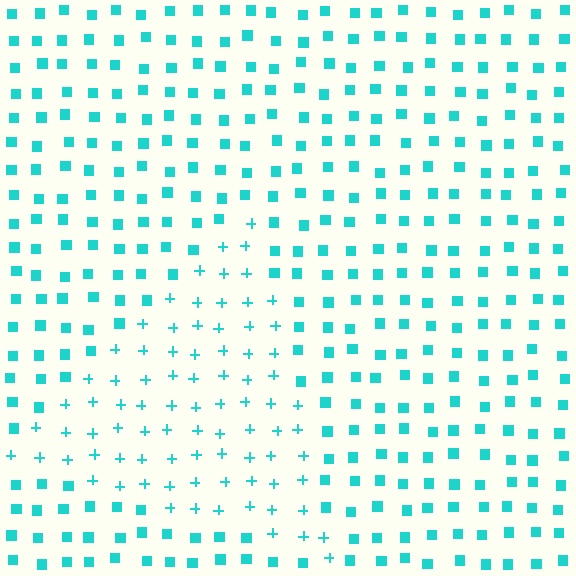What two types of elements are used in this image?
The image uses plus signs inside the triangle region and squares outside it.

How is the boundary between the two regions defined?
The boundary is defined by a change in element shape: plus signs inside vs. squares outside. All elements share the same color and spacing.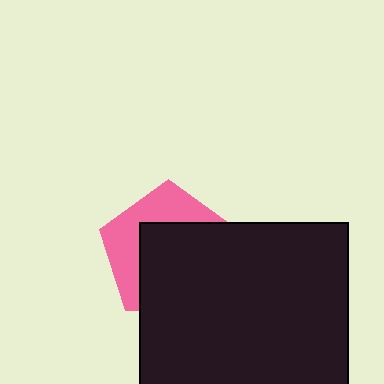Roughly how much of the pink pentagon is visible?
A small part of it is visible (roughly 39%).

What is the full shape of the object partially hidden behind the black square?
The partially hidden object is a pink pentagon.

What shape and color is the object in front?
The object in front is a black square.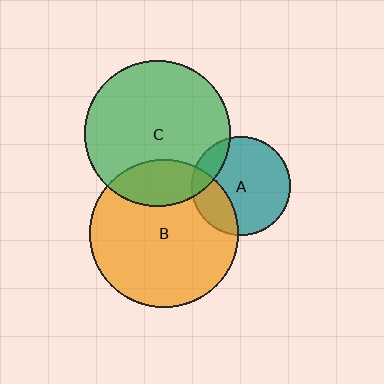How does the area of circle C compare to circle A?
Approximately 2.2 times.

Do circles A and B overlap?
Yes.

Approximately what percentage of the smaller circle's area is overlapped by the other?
Approximately 25%.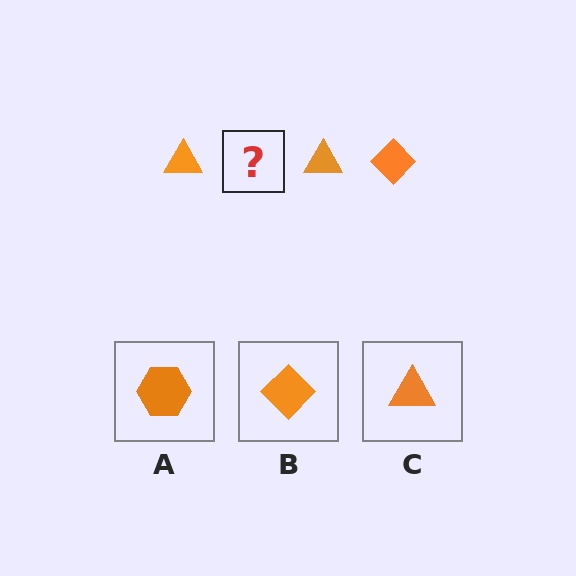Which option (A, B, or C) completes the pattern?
B.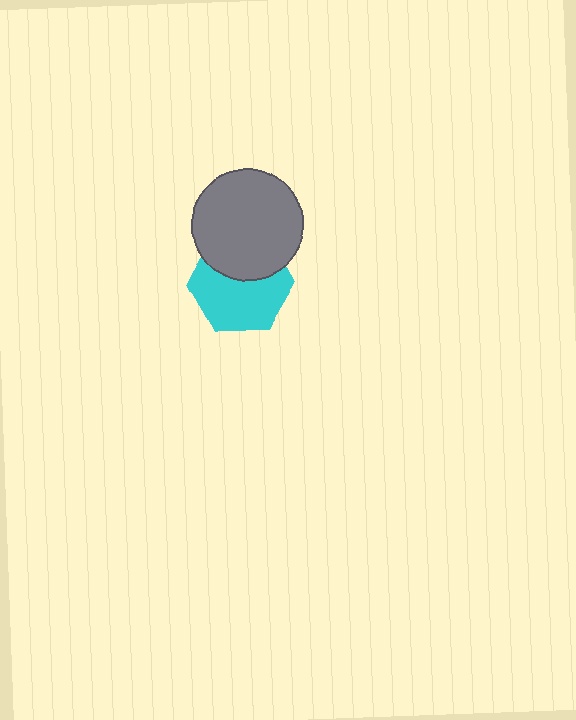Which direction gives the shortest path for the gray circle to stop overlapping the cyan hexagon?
Moving up gives the shortest separation.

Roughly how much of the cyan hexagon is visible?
About half of it is visible (roughly 62%).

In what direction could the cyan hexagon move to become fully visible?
The cyan hexagon could move down. That would shift it out from behind the gray circle entirely.